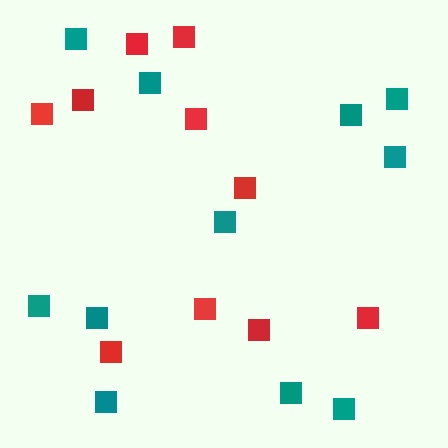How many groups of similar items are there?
There are 2 groups: one group of teal squares (11) and one group of red squares (10).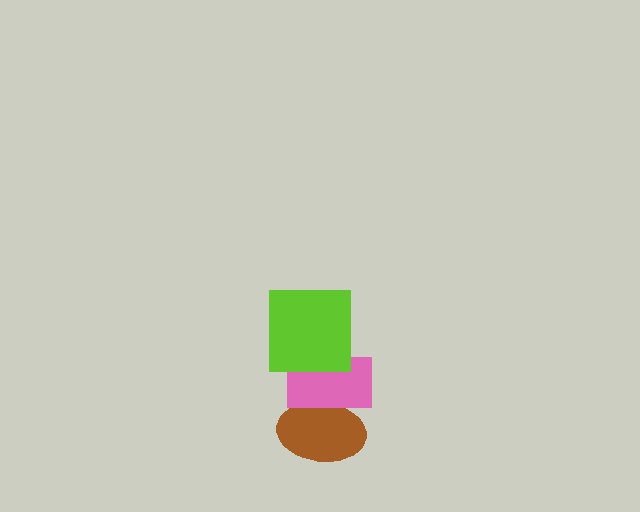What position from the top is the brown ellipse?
The brown ellipse is 3rd from the top.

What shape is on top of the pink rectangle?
The lime square is on top of the pink rectangle.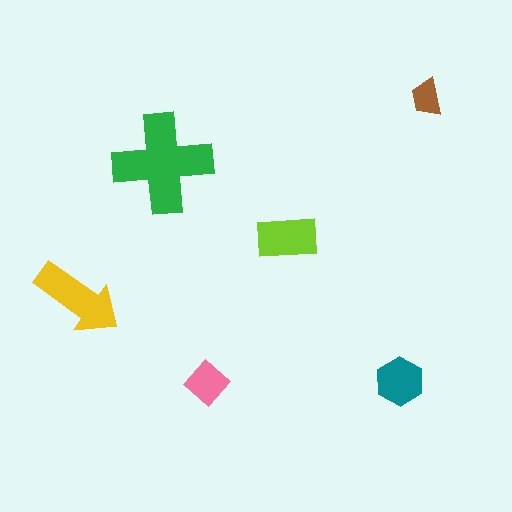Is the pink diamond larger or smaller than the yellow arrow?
Smaller.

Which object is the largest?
The green cross.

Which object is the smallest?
The brown trapezoid.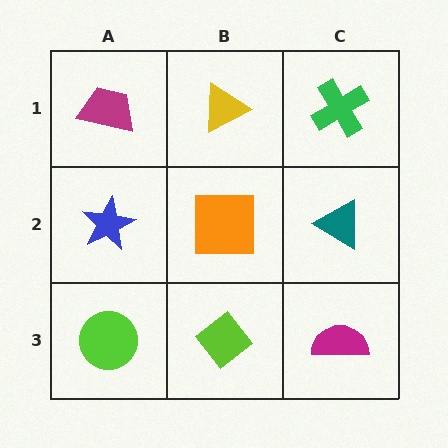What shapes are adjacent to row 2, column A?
A magenta trapezoid (row 1, column A), a lime circle (row 3, column A), an orange square (row 2, column B).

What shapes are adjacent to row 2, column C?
A green cross (row 1, column C), a magenta semicircle (row 3, column C), an orange square (row 2, column B).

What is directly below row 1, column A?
A blue star.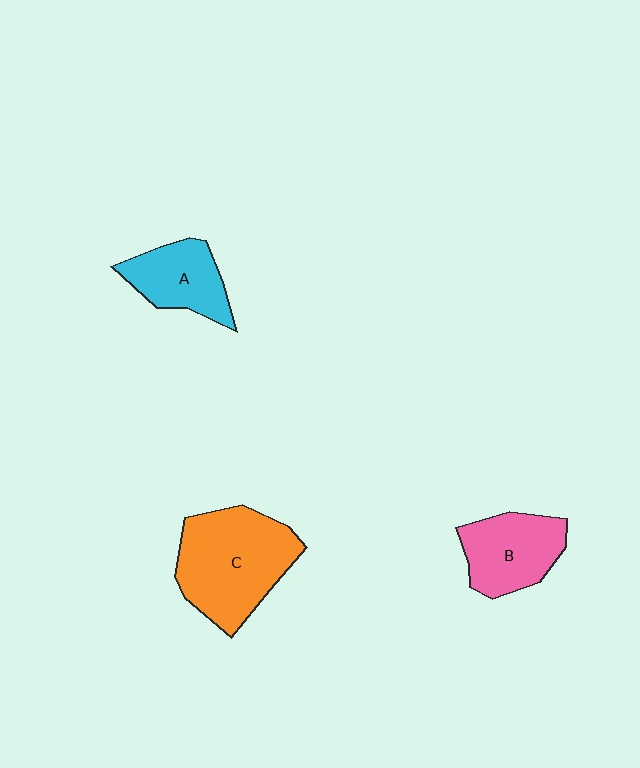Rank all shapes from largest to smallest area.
From largest to smallest: C (orange), B (pink), A (cyan).